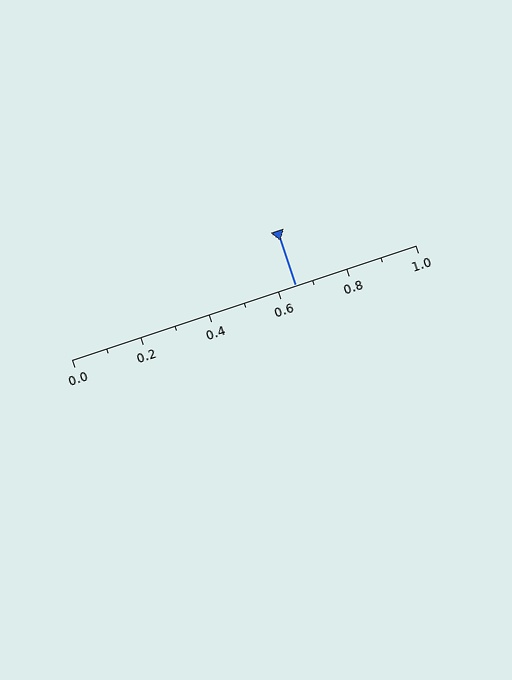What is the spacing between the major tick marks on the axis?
The major ticks are spaced 0.2 apart.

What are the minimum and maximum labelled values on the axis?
The axis runs from 0.0 to 1.0.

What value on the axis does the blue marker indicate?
The marker indicates approximately 0.65.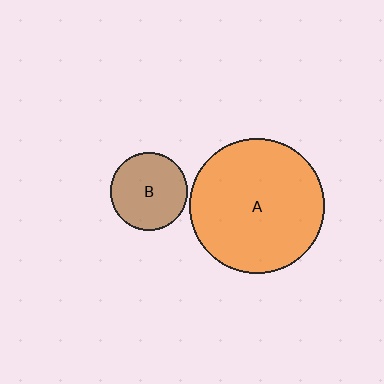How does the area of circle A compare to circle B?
Approximately 3.0 times.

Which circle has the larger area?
Circle A (orange).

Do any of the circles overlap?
No, none of the circles overlap.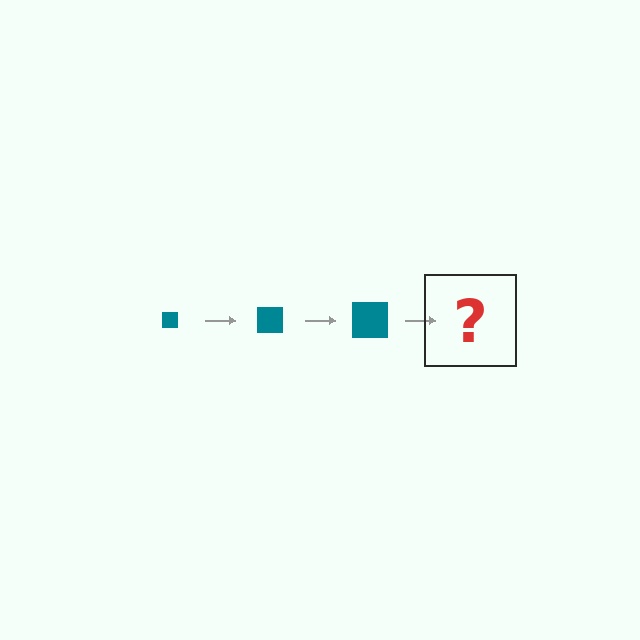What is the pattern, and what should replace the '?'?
The pattern is that the square gets progressively larger each step. The '?' should be a teal square, larger than the previous one.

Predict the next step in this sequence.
The next step is a teal square, larger than the previous one.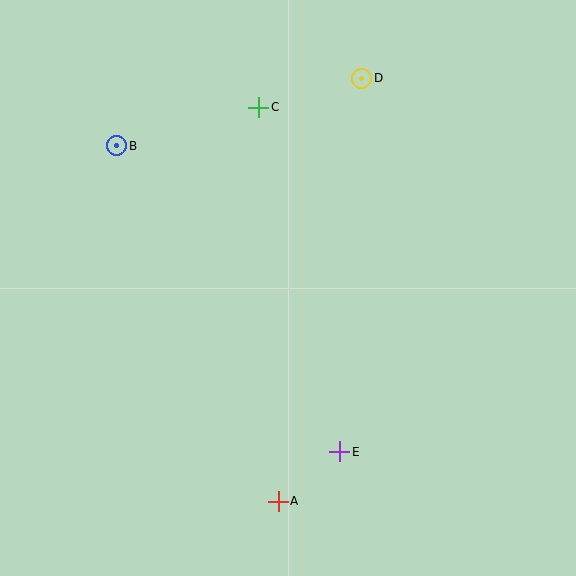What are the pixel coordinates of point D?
Point D is at (362, 78).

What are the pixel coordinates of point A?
Point A is at (278, 501).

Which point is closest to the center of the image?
Point E at (340, 452) is closest to the center.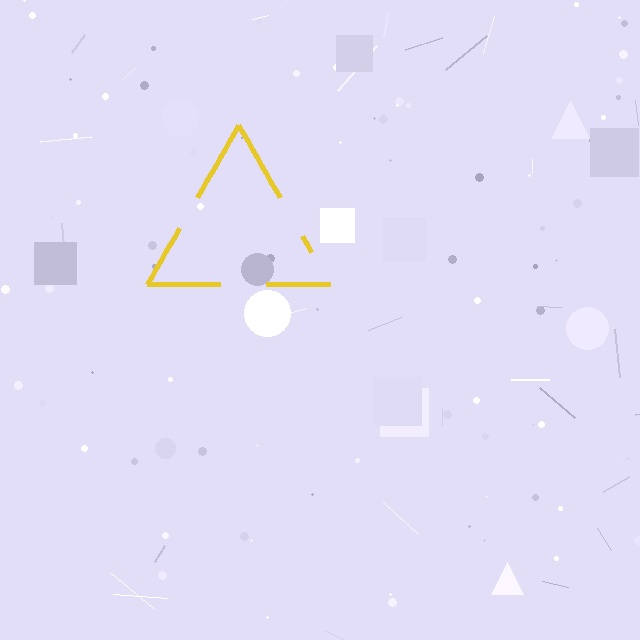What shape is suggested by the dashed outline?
The dashed outline suggests a triangle.